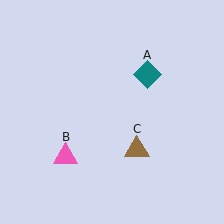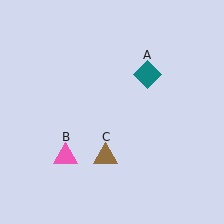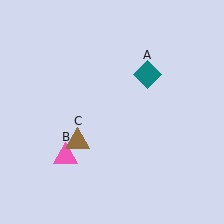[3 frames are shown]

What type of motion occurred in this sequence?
The brown triangle (object C) rotated clockwise around the center of the scene.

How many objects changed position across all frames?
1 object changed position: brown triangle (object C).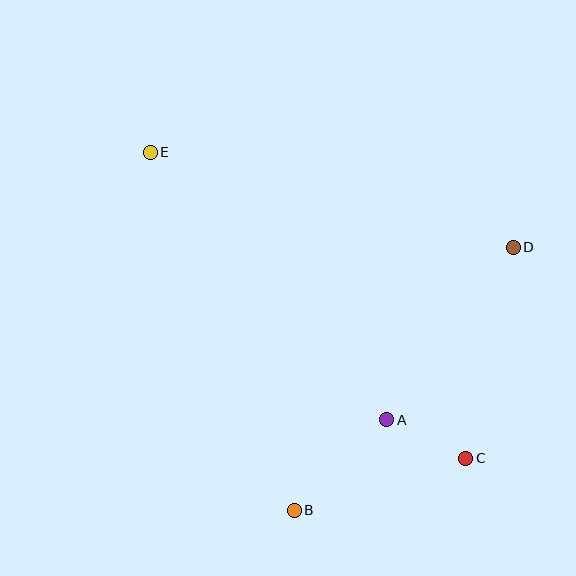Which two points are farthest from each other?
Points C and E are farthest from each other.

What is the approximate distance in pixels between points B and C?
The distance between B and C is approximately 179 pixels.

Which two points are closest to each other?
Points A and C are closest to each other.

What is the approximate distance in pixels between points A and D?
The distance between A and D is approximately 214 pixels.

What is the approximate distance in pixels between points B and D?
The distance between B and D is approximately 342 pixels.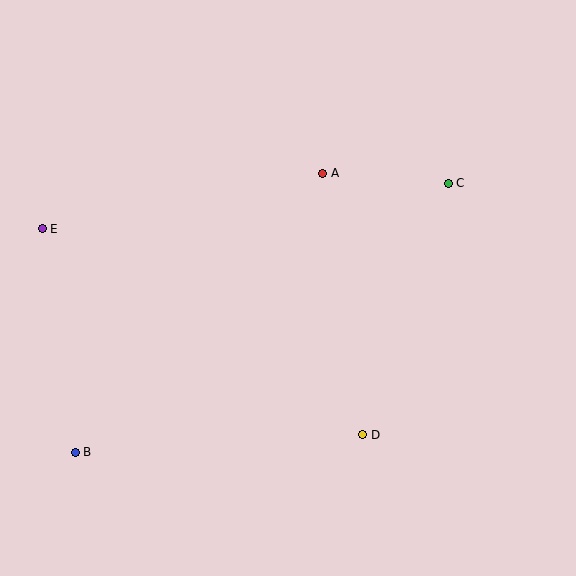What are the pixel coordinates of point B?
Point B is at (75, 452).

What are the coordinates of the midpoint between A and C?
The midpoint between A and C is at (385, 178).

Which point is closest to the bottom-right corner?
Point D is closest to the bottom-right corner.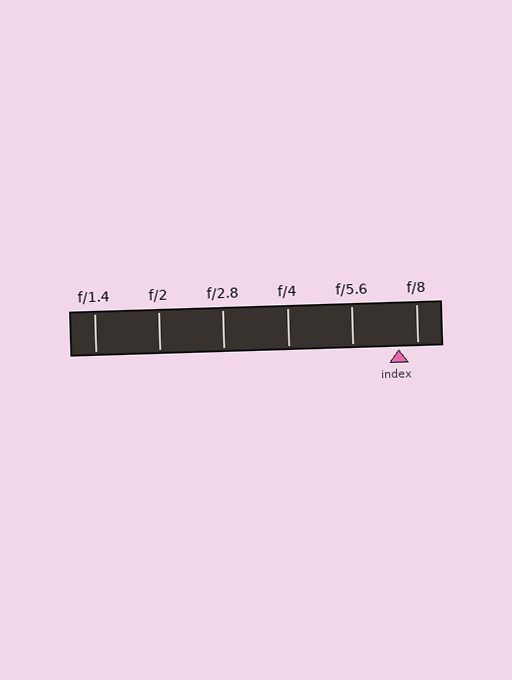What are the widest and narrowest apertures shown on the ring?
The widest aperture shown is f/1.4 and the narrowest is f/8.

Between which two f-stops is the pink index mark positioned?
The index mark is between f/5.6 and f/8.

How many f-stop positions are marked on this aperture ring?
There are 6 f-stop positions marked.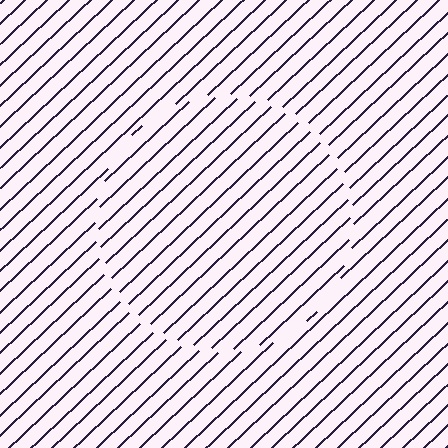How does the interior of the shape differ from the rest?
The interior of the shape contains the same grating, shifted by half a period — the contour is defined by the phase discontinuity where line-ends from the inner and outer gratings abut.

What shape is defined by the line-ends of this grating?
An illusory circle. The interior of the shape contains the same grating, shifted by half a period — the contour is defined by the phase discontinuity where line-ends from the inner and outer gratings abut.